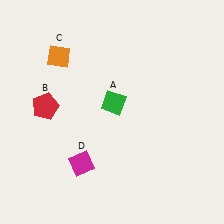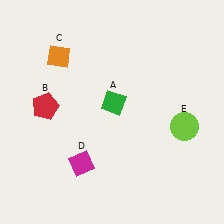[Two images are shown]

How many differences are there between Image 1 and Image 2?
There is 1 difference between the two images.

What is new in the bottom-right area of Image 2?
A lime circle (E) was added in the bottom-right area of Image 2.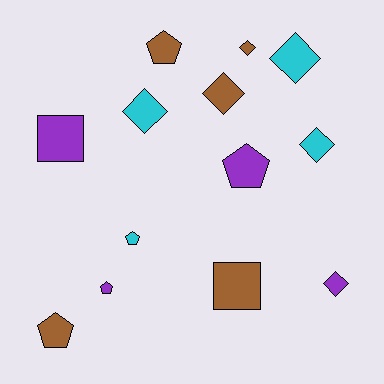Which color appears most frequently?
Brown, with 5 objects.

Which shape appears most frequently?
Diamond, with 6 objects.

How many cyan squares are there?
There are no cyan squares.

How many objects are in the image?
There are 13 objects.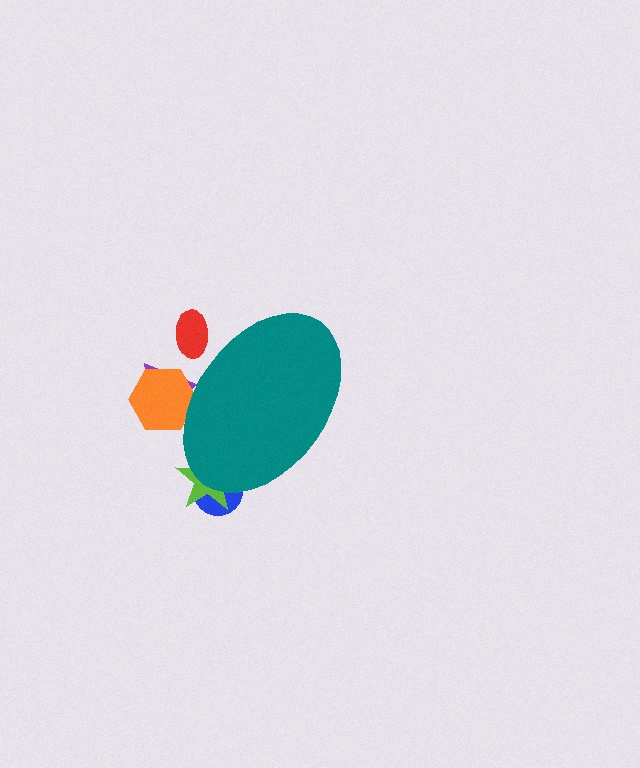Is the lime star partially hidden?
Yes, the lime star is partially hidden behind the teal ellipse.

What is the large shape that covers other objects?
A teal ellipse.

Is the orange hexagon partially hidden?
Yes, the orange hexagon is partially hidden behind the teal ellipse.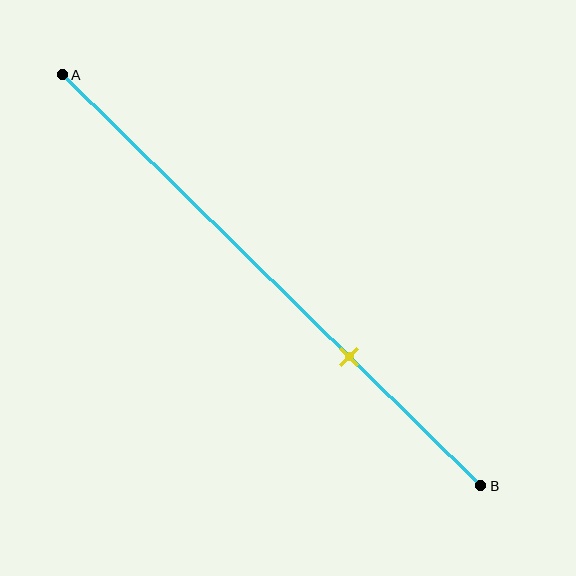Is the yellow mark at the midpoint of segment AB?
No, the mark is at about 70% from A, not at the 50% midpoint.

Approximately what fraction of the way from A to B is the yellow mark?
The yellow mark is approximately 70% of the way from A to B.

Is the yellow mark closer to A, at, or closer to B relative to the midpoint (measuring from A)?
The yellow mark is closer to point B than the midpoint of segment AB.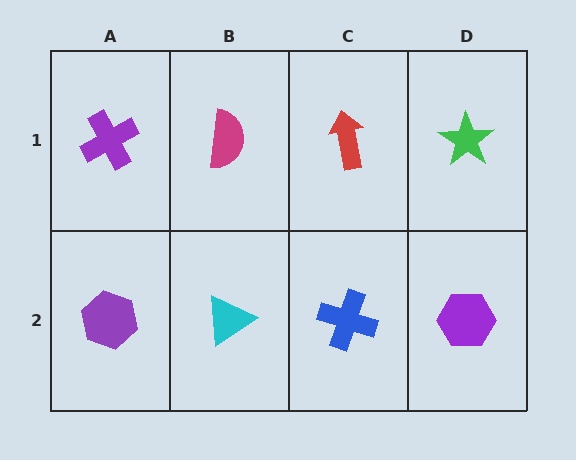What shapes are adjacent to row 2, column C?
A red arrow (row 1, column C), a cyan triangle (row 2, column B), a purple hexagon (row 2, column D).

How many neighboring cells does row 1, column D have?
2.